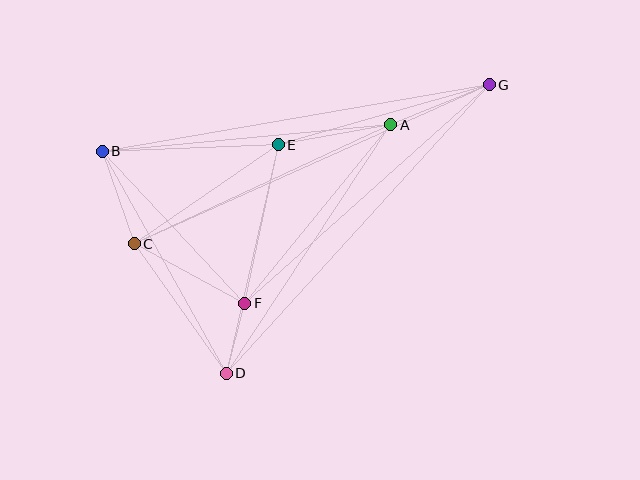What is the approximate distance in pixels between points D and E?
The distance between D and E is approximately 234 pixels.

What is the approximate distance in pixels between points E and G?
The distance between E and G is approximately 220 pixels.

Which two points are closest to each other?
Points D and F are closest to each other.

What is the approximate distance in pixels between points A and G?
The distance between A and G is approximately 106 pixels.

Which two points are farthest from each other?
Points B and G are farthest from each other.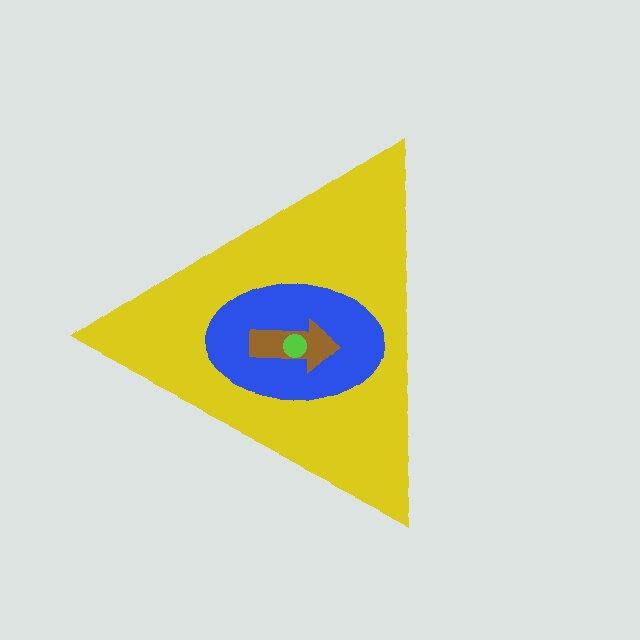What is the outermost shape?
The yellow triangle.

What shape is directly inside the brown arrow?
The lime circle.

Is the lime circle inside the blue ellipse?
Yes.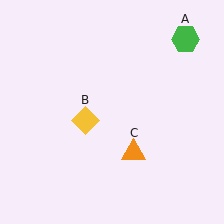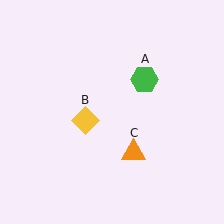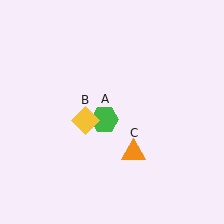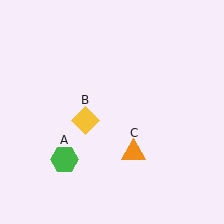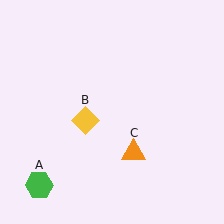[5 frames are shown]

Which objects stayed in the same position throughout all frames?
Yellow diamond (object B) and orange triangle (object C) remained stationary.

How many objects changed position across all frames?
1 object changed position: green hexagon (object A).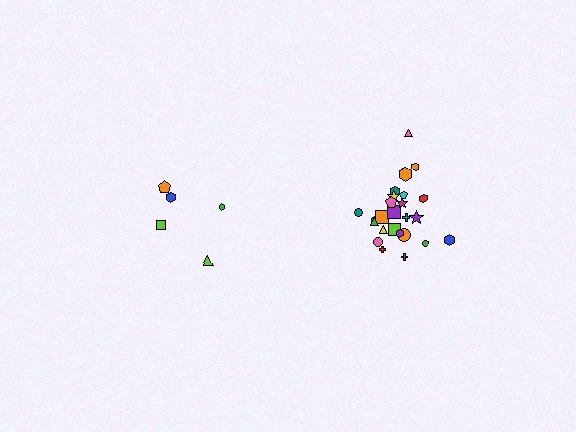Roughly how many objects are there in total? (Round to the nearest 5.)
Roughly 30 objects in total.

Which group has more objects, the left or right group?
The right group.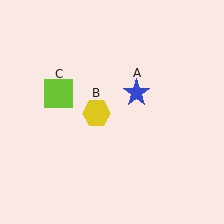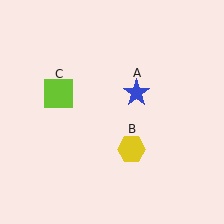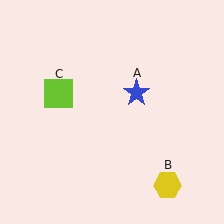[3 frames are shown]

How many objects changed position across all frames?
1 object changed position: yellow hexagon (object B).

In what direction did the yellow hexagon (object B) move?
The yellow hexagon (object B) moved down and to the right.